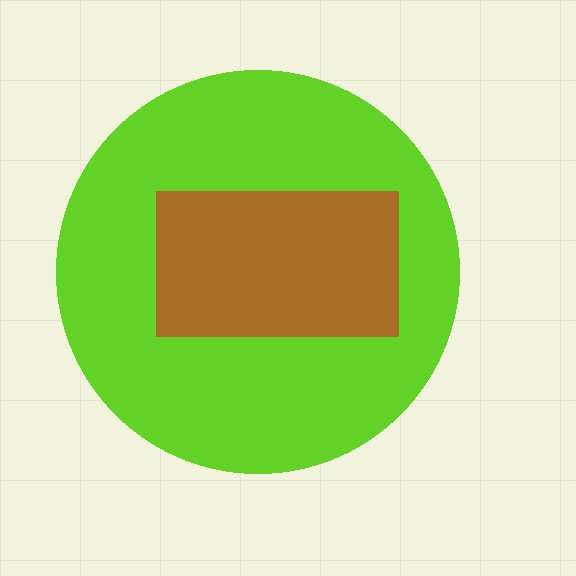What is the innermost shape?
The brown rectangle.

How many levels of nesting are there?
2.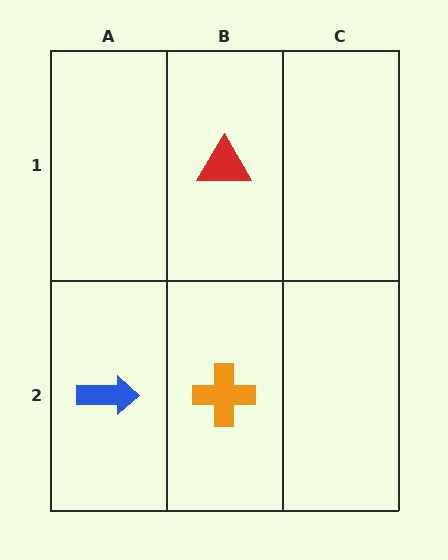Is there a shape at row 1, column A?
No, that cell is empty.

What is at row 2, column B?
An orange cross.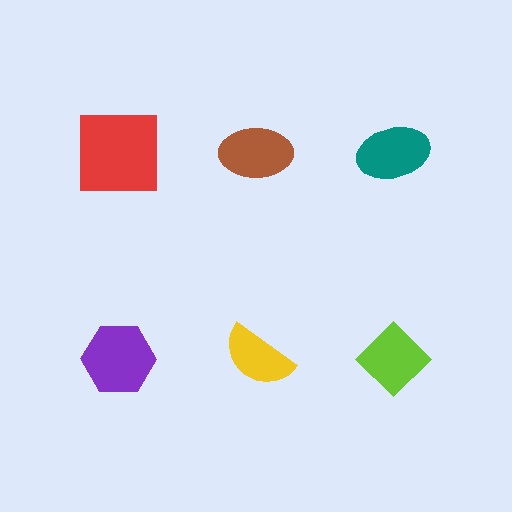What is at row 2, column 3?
A lime diamond.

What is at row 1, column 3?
A teal ellipse.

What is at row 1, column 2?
A brown ellipse.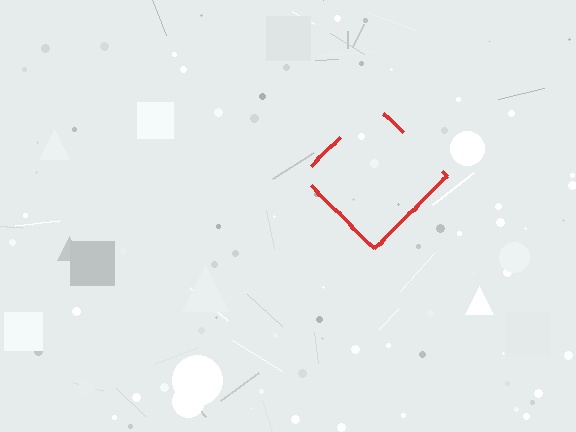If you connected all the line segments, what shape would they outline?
They would outline a diamond.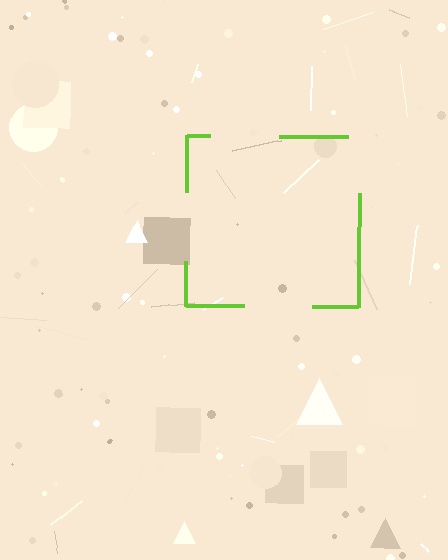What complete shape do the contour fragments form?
The contour fragments form a square.